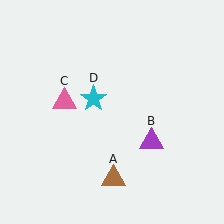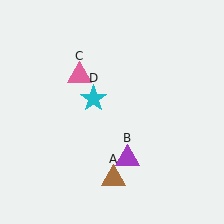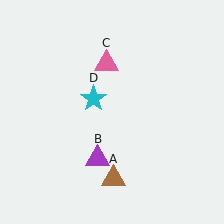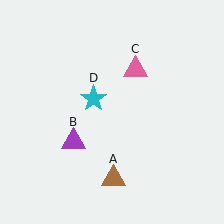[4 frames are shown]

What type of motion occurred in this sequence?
The purple triangle (object B), pink triangle (object C) rotated clockwise around the center of the scene.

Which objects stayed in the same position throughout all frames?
Brown triangle (object A) and cyan star (object D) remained stationary.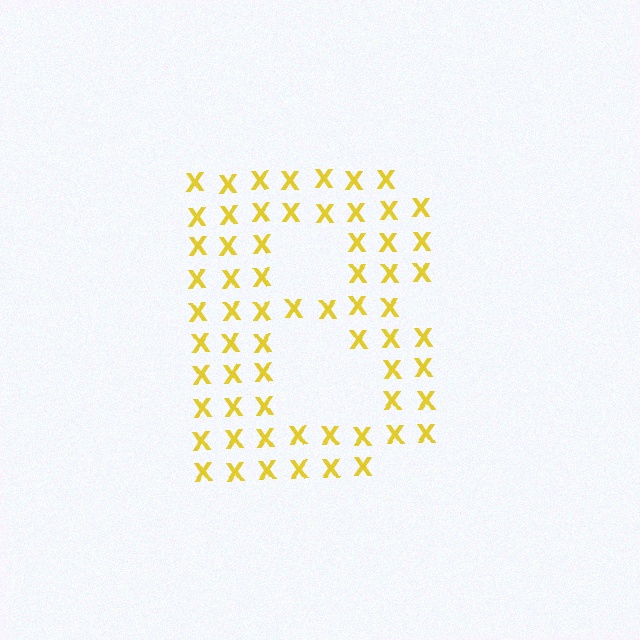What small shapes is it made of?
It is made of small letter X's.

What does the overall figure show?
The overall figure shows the letter B.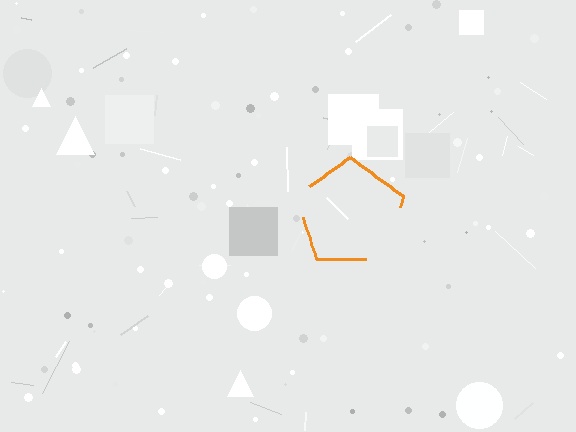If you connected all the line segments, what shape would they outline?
They would outline a pentagon.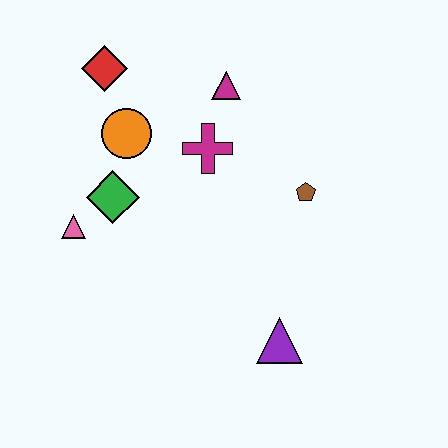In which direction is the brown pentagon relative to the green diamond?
The brown pentagon is to the right of the green diamond.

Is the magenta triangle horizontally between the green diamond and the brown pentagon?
Yes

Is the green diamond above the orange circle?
No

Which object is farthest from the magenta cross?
The purple triangle is farthest from the magenta cross.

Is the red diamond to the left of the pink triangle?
No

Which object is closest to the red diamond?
The orange circle is closest to the red diamond.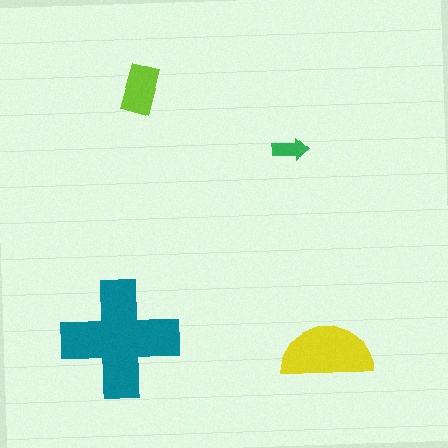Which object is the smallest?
The green arrow.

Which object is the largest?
The teal cross.